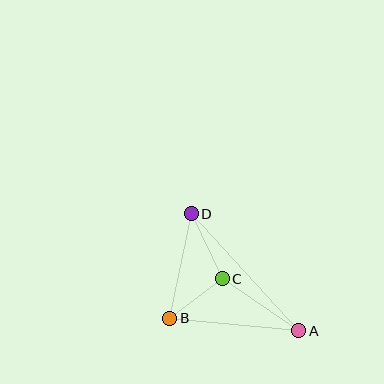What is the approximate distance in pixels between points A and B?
The distance between A and B is approximately 130 pixels.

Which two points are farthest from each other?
Points A and D are farthest from each other.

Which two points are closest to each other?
Points B and C are closest to each other.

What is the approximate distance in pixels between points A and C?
The distance between A and C is approximately 92 pixels.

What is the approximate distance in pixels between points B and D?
The distance between B and D is approximately 107 pixels.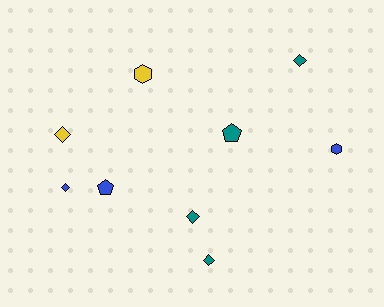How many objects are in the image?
There are 9 objects.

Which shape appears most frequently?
Diamond, with 5 objects.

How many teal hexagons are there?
There are no teal hexagons.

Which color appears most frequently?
Teal, with 4 objects.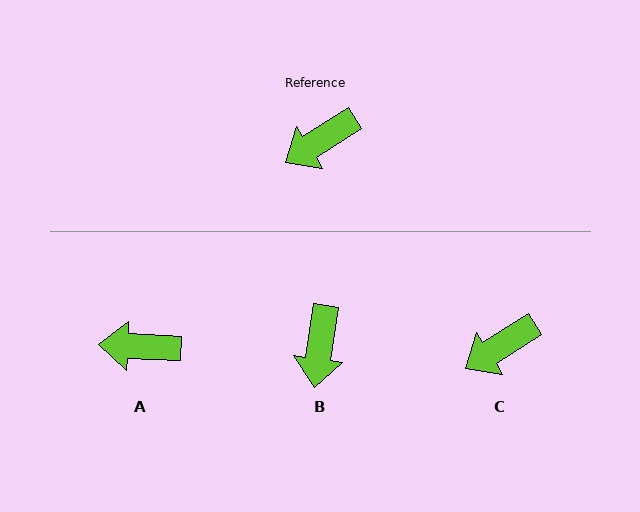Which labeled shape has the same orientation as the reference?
C.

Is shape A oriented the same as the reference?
No, it is off by about 35 degrees.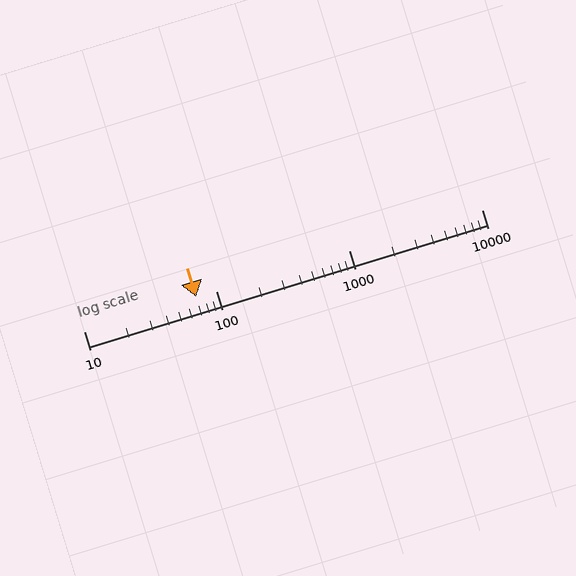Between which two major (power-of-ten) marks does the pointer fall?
The pointer is between 10 and 100.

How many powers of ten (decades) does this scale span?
The scale spans 3 decades, from 10 to 10000.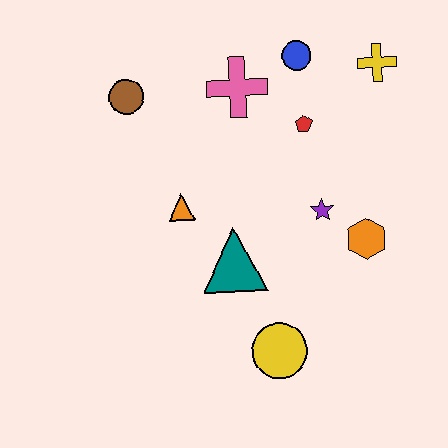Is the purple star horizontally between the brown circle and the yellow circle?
No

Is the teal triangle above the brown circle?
No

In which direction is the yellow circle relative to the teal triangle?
The yellow circle is below the teal triangle.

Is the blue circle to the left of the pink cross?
No